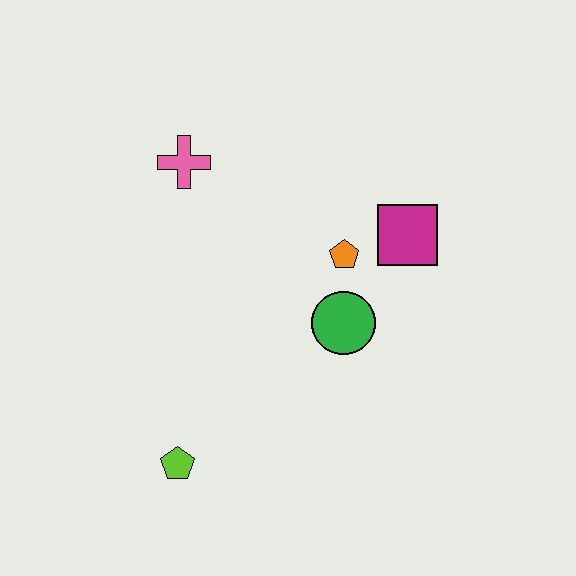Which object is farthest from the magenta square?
The lime pentagon is farthest from the magenta square.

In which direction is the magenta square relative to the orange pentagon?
The magenta square is to the right of the orange pentagon.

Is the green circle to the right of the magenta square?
No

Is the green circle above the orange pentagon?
No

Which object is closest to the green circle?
The orange pentagon is closest to the green circle.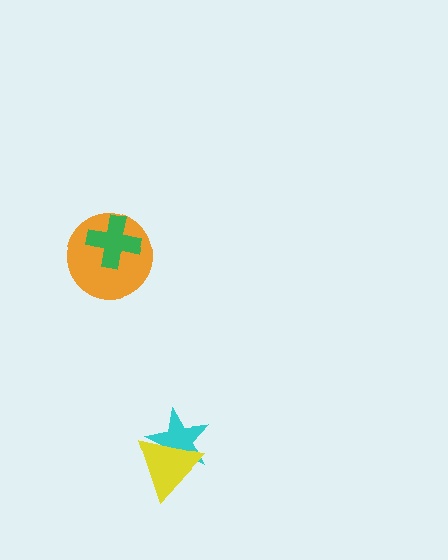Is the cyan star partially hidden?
Yes, it is partially covered by another shape.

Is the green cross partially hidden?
No, no other shape covers it.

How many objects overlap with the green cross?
1 object overlaps with the green cross.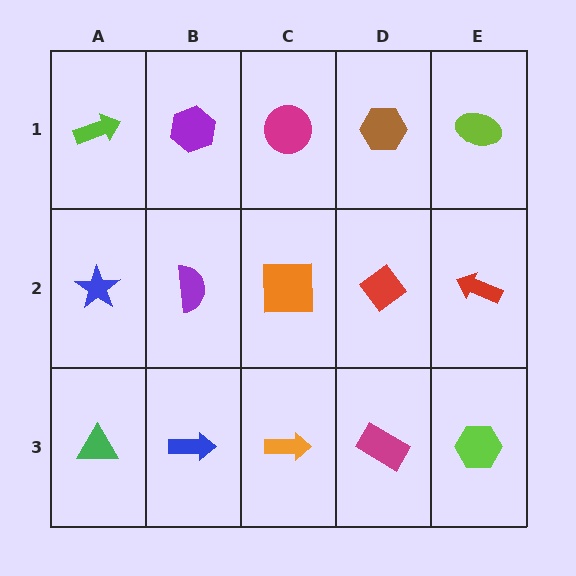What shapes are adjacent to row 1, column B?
A purple semicircle (row 2, column B), a lime arrow (row 1, column A), a magenta circle (row 1, column C).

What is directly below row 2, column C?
An orange arrow.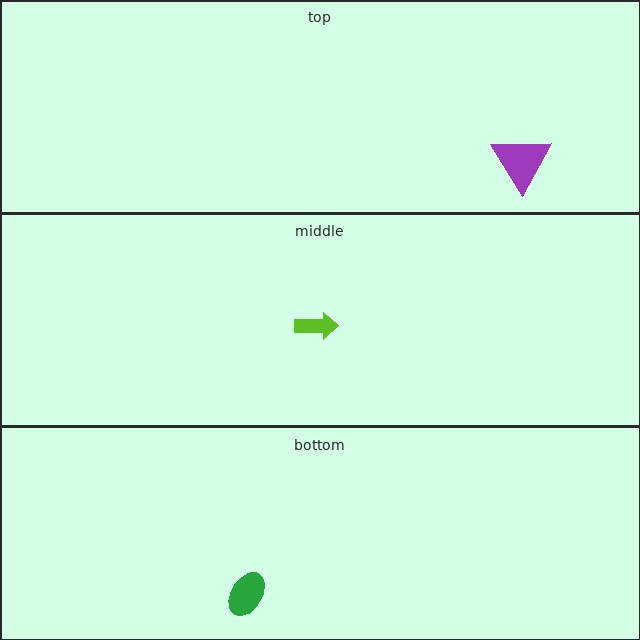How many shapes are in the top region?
1.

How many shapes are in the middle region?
1.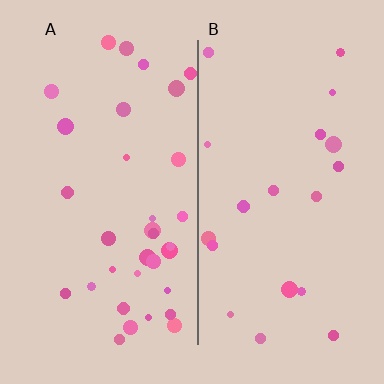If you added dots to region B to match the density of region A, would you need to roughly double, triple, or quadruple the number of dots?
Approximately double.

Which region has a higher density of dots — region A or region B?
A (the left).